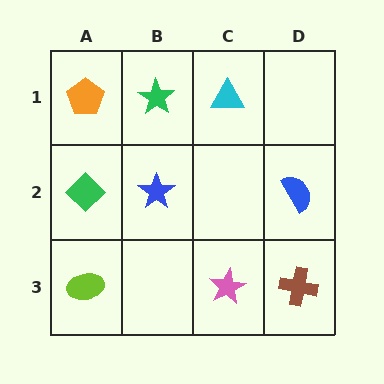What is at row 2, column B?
A blue star.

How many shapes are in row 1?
3 shapes.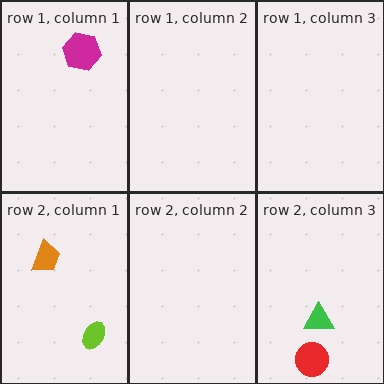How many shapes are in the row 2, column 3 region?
2.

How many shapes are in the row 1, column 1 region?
1.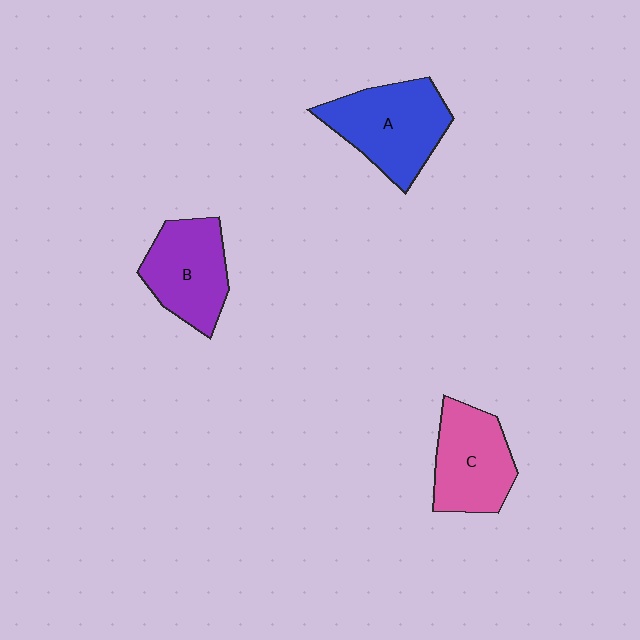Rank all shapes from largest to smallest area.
From largest to smallest: A (blue), B (purple), C (pink).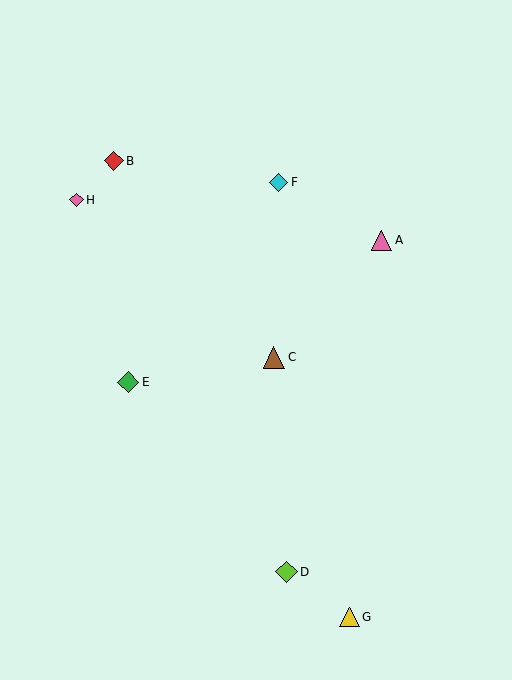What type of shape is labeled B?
Shape B is a red diamond.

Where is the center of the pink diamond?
The center of the pink diamond is at (76, 200).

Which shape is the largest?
The brown triangle (labeled C) is the largest.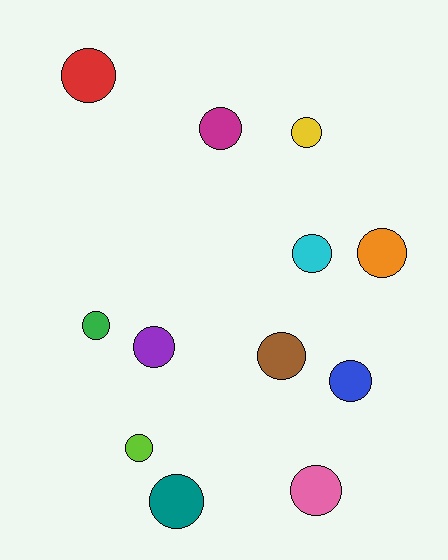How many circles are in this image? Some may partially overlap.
There are 12 circles.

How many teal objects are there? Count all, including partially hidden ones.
There is 1 teal object.